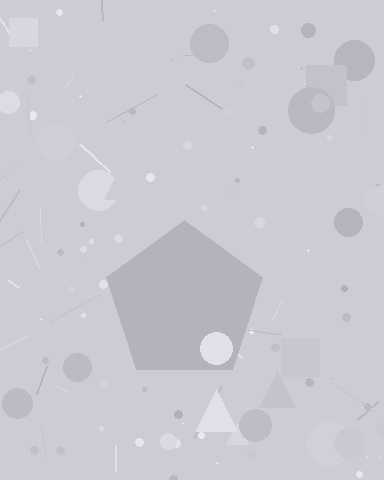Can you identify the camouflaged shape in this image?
The camouflaged shape is a pentagon.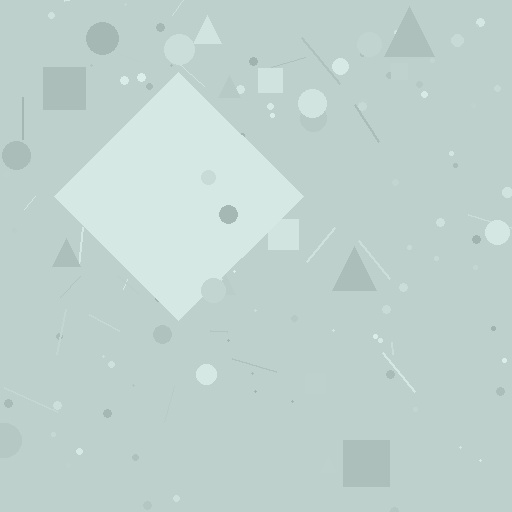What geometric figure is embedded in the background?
A diamond is embedded in the background.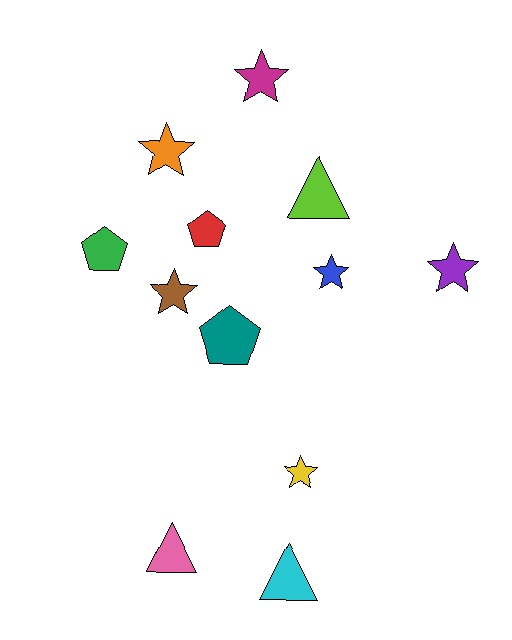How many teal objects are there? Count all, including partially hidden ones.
There is 1 teal object.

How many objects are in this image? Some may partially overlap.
There are 12 objects.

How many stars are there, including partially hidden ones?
There are 6 stars.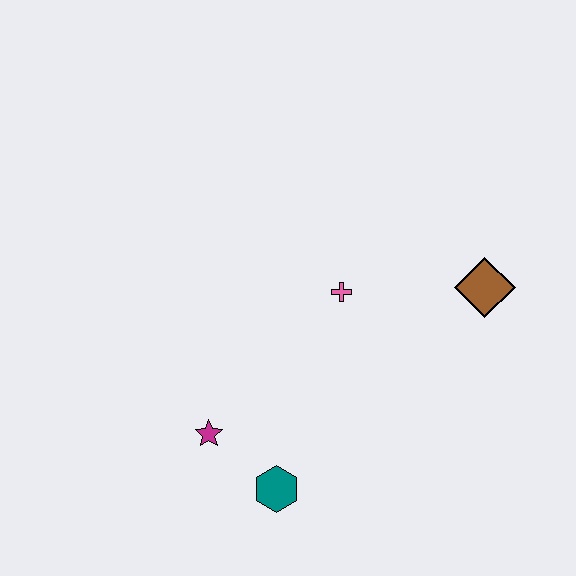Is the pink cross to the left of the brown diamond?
Yes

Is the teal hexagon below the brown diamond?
Yes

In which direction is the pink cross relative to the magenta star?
The pink cross is above the magenta star.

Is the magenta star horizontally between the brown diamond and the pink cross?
No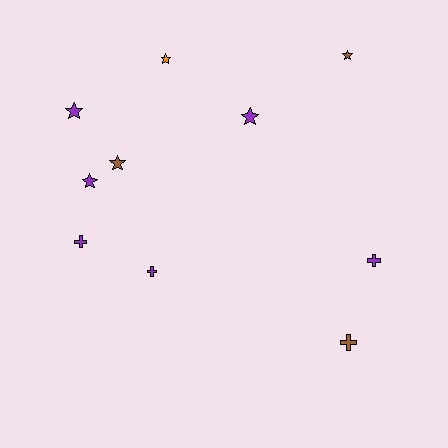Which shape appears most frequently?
Star, with 6 objects.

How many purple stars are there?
There are 3 purple stars.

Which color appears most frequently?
Purple, with 6 objects.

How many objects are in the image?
There are 10 objects.